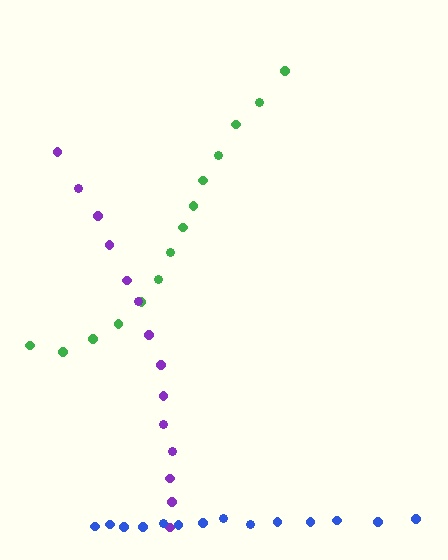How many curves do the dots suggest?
There are 3 distinct paths.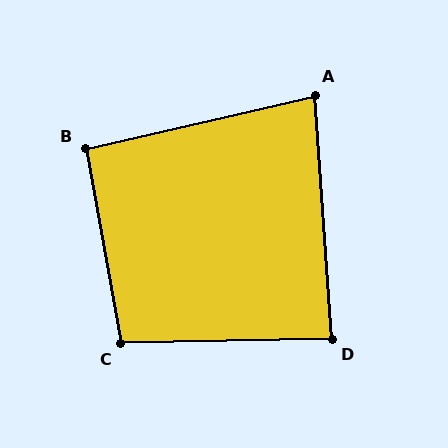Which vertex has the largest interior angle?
C, at approximately 99 degrees.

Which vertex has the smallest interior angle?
A, at approximately 81 degrees.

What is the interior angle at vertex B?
Approximately 93 degrees (approximately right).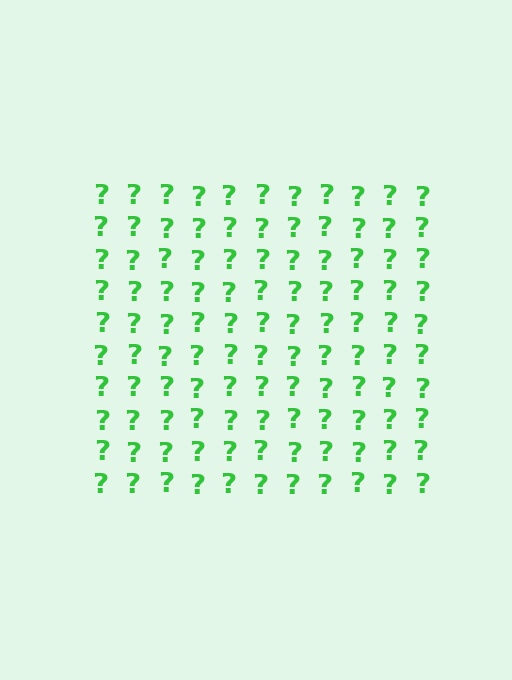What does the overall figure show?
The overall figure shows a square.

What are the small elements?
The small elements are question marks.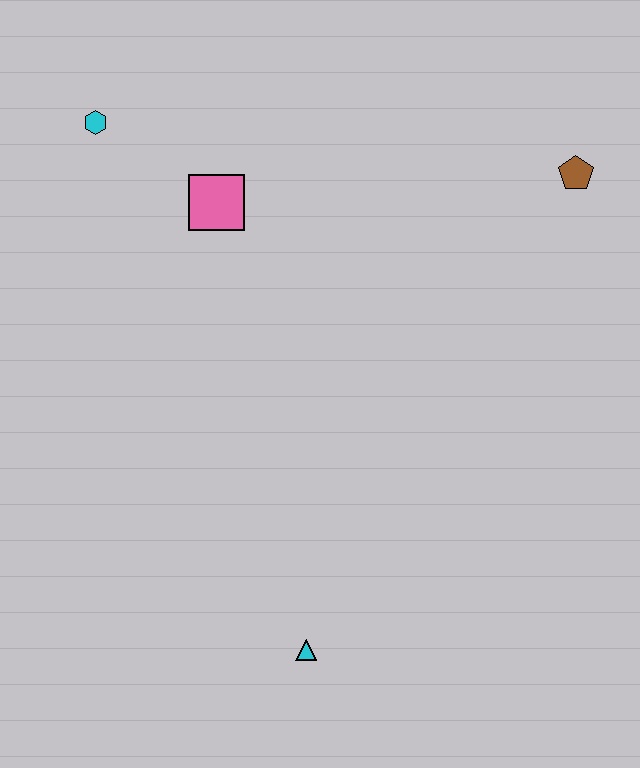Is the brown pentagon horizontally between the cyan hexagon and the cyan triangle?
No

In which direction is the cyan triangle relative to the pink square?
The cyan triangle is below the pink square.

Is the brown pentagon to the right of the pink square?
Yes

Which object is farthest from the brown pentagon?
The cyan triangle is farthest from the brown pentagon.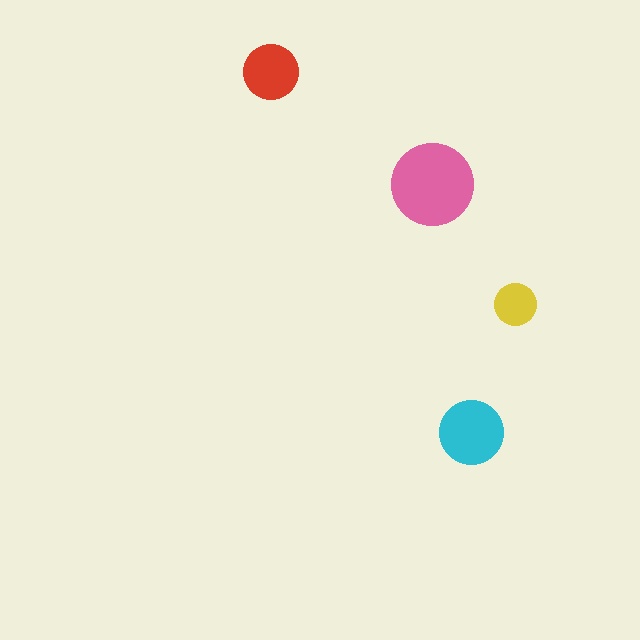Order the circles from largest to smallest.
the pink one, the cyan one, the red one, the yellow one.